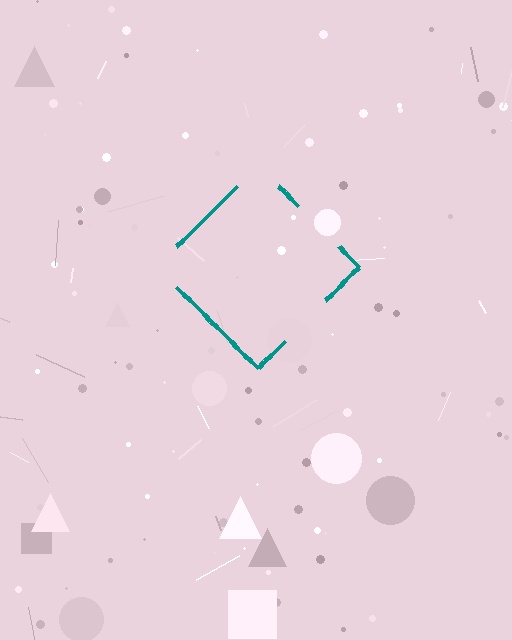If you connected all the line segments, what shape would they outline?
They would outline a diamond.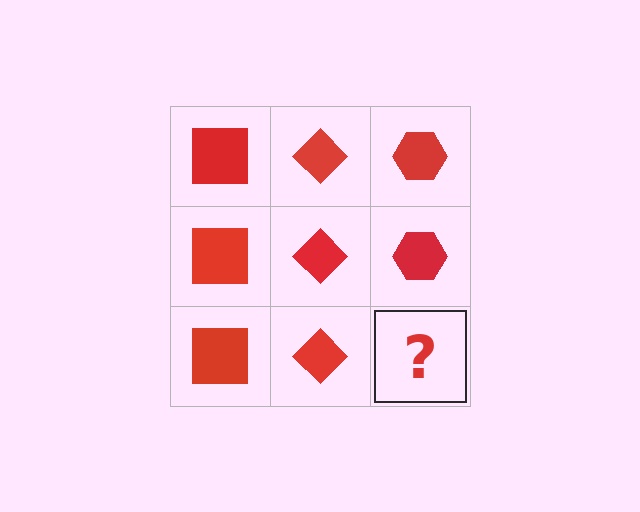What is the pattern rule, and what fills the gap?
The rule is that each column has a consistent shape. The gap should be filled with a red hexagon.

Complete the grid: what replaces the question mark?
The question mark should be replaced with a red hexagon.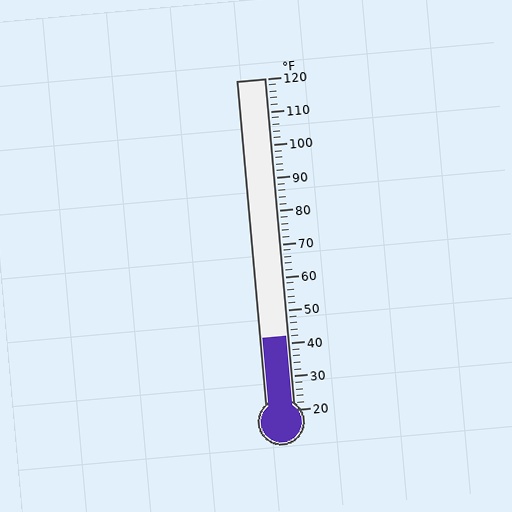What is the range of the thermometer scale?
The thermometer scale ranges from 20°F to 120°F.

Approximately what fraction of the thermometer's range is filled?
The thermometer is filled to approximately 20% of its range.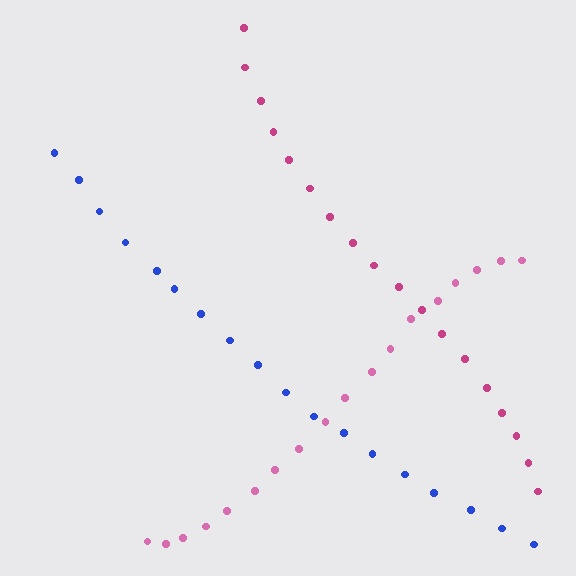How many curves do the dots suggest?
There are 3 distinct paths.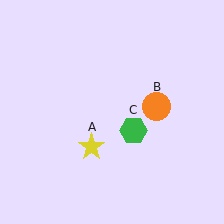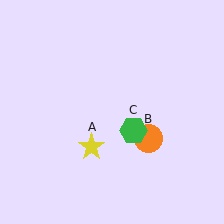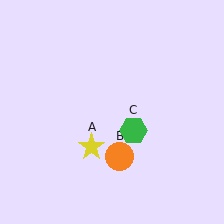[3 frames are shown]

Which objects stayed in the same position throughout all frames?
Yellow star (object A) and green hexagon (object C) remained stationary.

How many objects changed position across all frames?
1 object changed position: orange circle (object B).